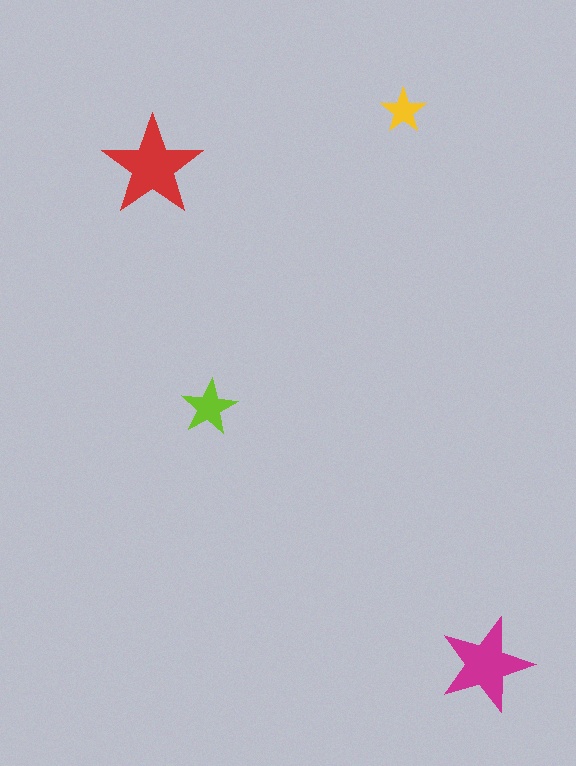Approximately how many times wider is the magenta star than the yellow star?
About 2 times wider.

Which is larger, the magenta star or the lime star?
The magenta one.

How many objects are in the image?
There are 4 objects in the image.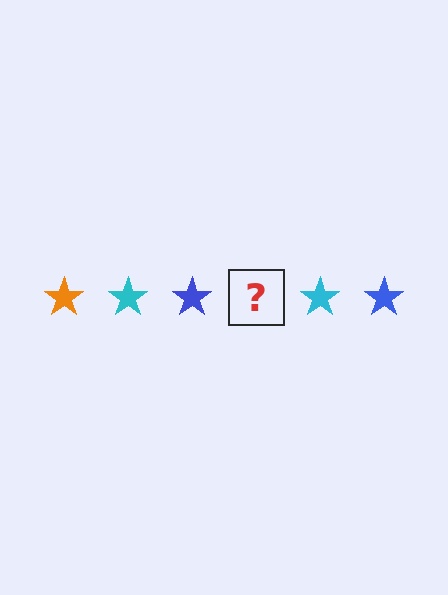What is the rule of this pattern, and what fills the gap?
The rule is that the pattern cycles through orange, cyan, blue stars. The gap should be filled with an orange star.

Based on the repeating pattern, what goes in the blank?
The blank should be an orange star.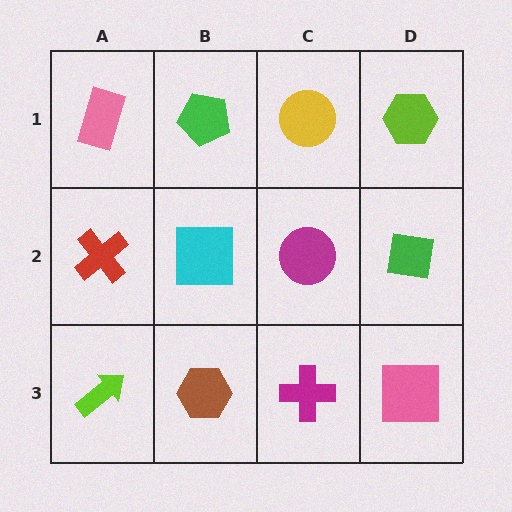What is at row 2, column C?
A magenta circle.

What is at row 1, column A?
A pink rectangle.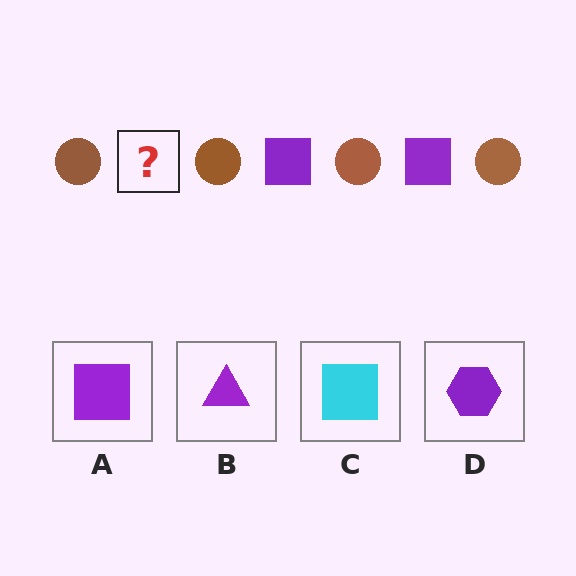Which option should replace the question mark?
Option A.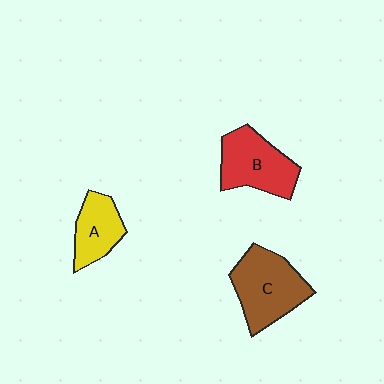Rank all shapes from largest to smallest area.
From largest to smallest: C (brown), B (red), A (yellow).